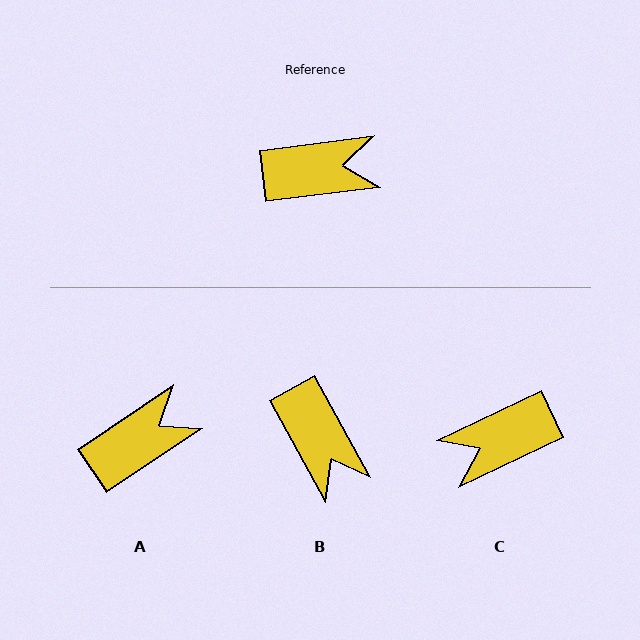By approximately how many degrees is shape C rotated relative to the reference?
Approximately 161 degrees clockwise.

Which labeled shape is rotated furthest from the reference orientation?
C, about 161 degrees away.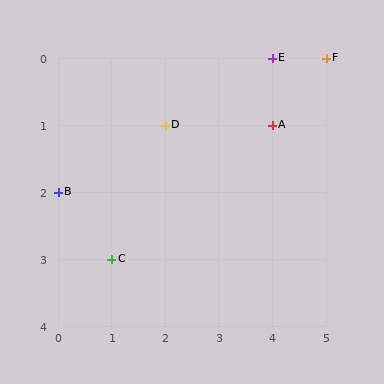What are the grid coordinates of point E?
Point E is at grid coordinates (4, 0).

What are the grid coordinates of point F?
Point F is at grid coordinates (5, 0).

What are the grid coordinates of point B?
Point B is at grid coordinates (0, 2).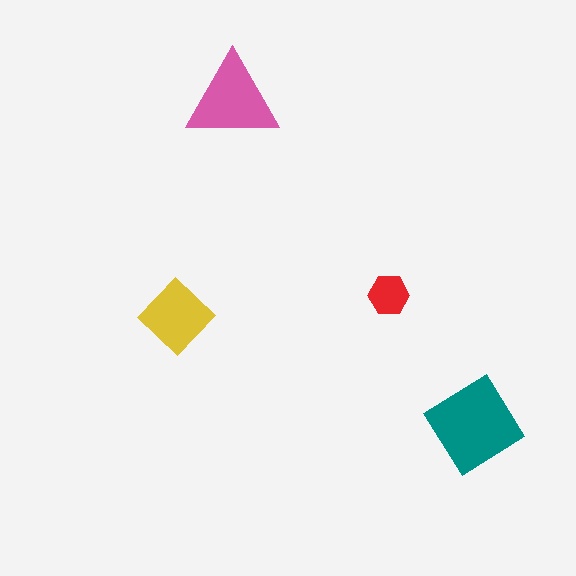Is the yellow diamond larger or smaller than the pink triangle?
Smaller.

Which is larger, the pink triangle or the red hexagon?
The pink triangle.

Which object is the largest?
The teal diamond.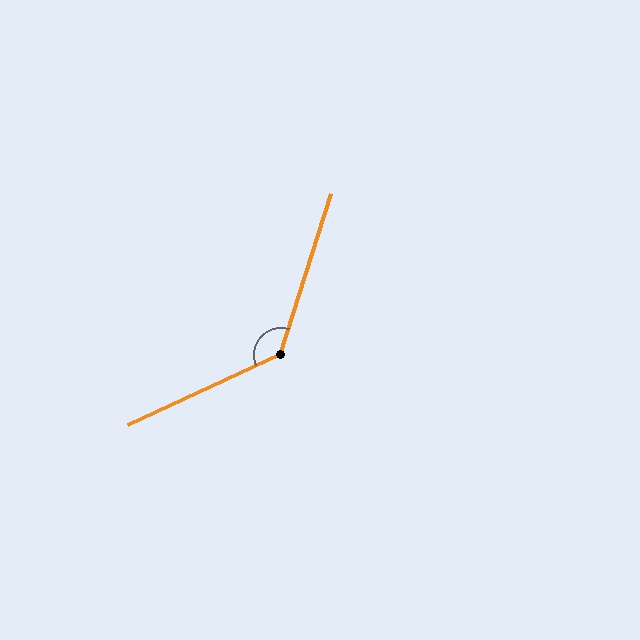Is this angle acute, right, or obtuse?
It is obtuse.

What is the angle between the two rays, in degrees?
Approximately 132 degrees.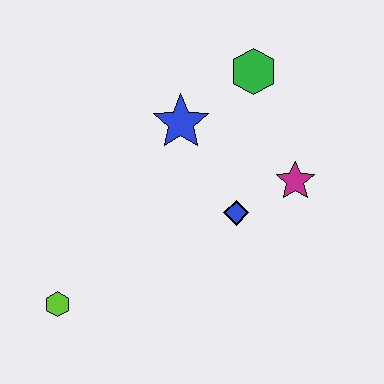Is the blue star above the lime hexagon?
Yes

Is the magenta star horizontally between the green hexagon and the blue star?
No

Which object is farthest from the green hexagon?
The lime hexagon is farthest from the green hexagon.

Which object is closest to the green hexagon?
The blue star is closest to the green hexagon.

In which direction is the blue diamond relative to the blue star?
The blue diamond is below the blue star.